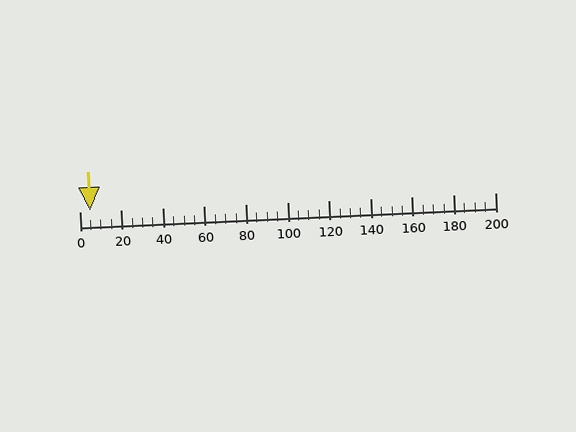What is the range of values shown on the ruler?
The ruler shows values from 0 to 200.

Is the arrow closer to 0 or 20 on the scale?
The arrow is closer to 0.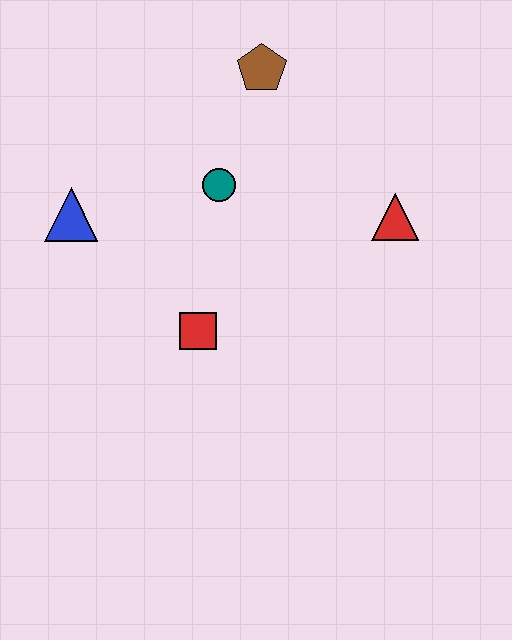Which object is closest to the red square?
The teal circle is closest to the red square.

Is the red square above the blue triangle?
No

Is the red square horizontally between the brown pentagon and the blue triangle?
Yes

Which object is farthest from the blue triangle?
The red triangle is farthest from the blue triangle.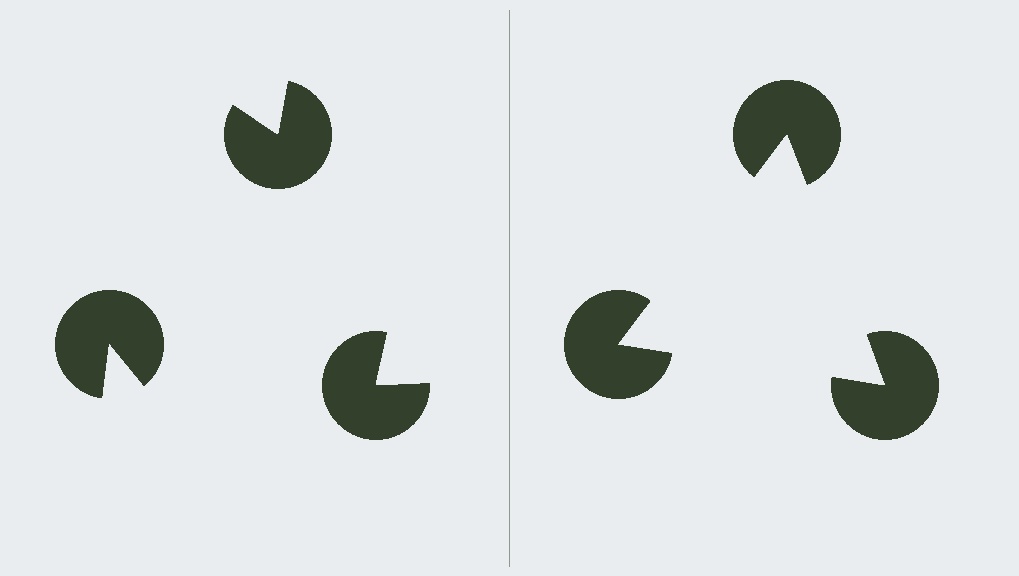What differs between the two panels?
The pac-man discs are positioned identically on both sides; only the wedge orientations differ. On the right they align to a triangle; on the left they are misaligned.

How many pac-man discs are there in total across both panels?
6 — 3 on each side.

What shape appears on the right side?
An illusory triangle.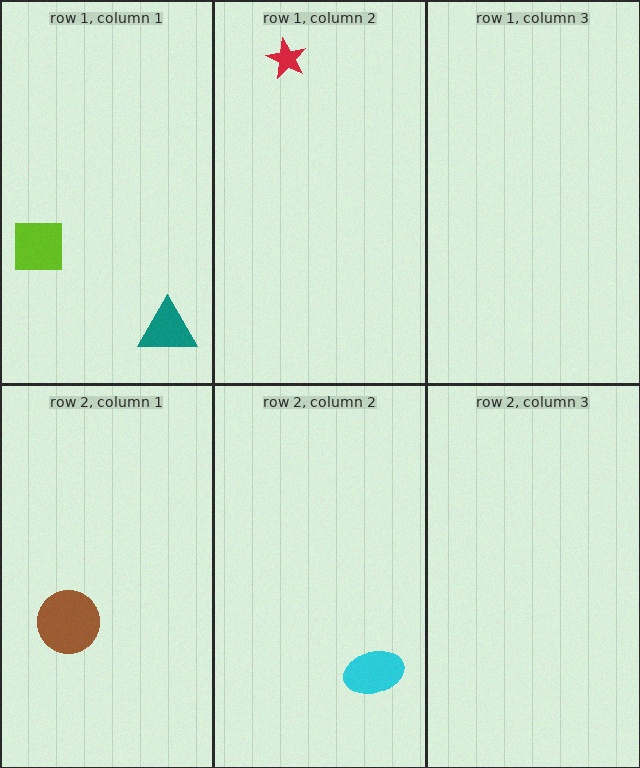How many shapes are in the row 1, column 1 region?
2.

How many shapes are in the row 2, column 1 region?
1.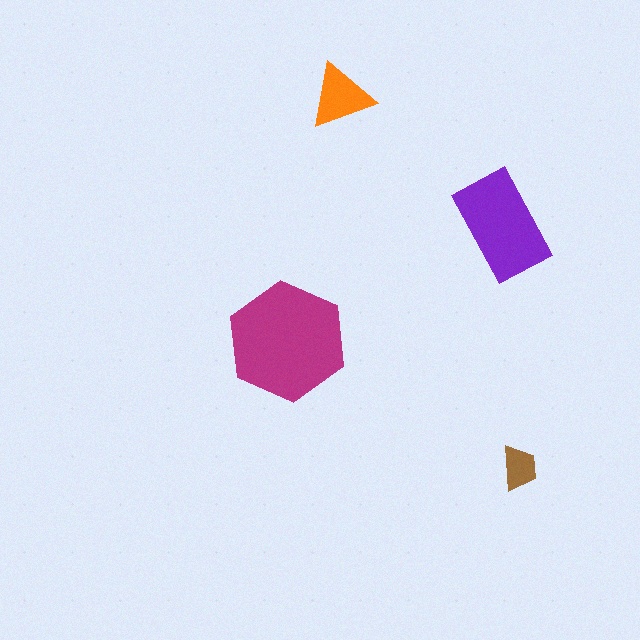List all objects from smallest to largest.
The brown trapezoid, the orange triangle, the purple rectangle, the magenta hexagon.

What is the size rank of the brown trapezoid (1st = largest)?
4th.